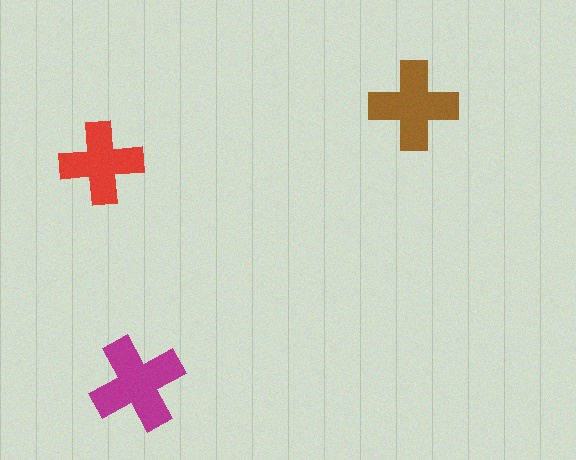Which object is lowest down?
The magenta cross is bottommost.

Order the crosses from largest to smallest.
the magenta one, the brown one, the red one.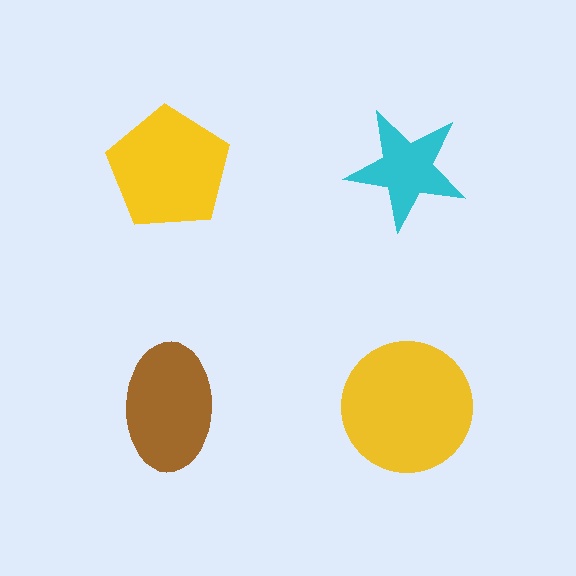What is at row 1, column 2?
A cyan star.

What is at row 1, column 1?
A yellow pentagon.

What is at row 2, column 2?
A yellow circle.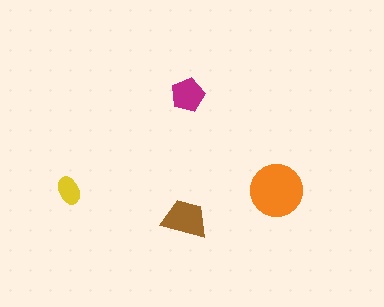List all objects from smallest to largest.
The yellow ellipse, the magenta pentagon, the brown trapezoid, the orange circle.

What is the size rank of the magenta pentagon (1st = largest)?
3rd.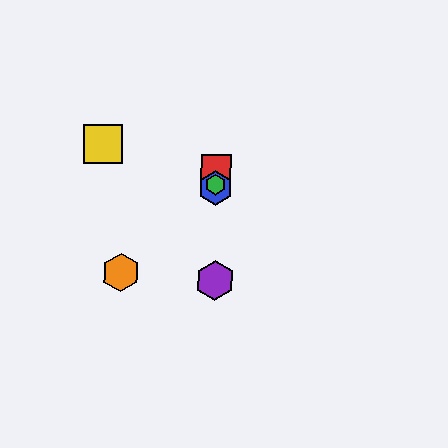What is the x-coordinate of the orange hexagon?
The orange hexagon is at x≈121.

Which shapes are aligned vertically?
The red square, the blue hexagon, the green hexagon, the purple hexagon are aligned vertically.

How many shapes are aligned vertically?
4 shapes (the red square, the blue hexagon, the green hexagon, the purple hexagon) are aligned vertically.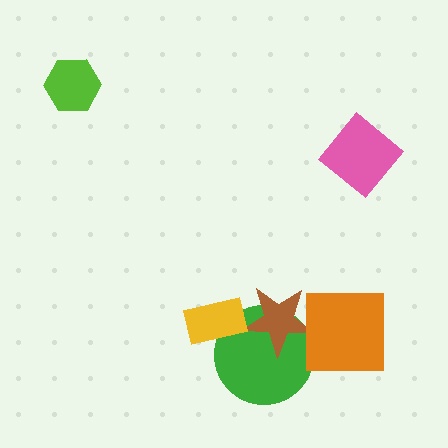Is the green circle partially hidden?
Yes, it is partially covered by another shape.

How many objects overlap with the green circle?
2 objects overlap with the green circle.